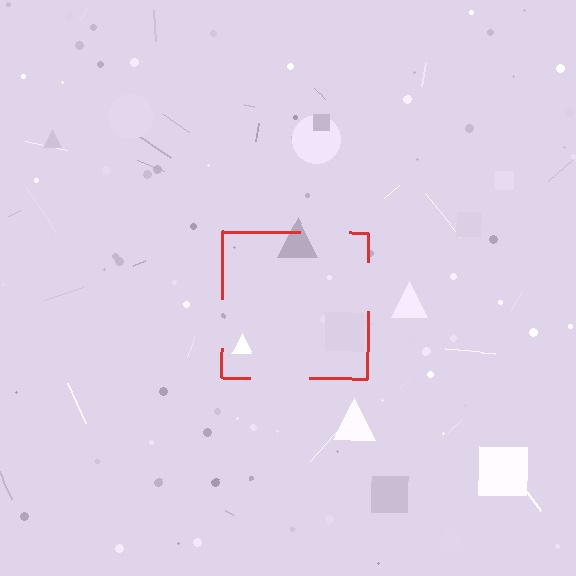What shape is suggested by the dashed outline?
The dashed outline suggests a square.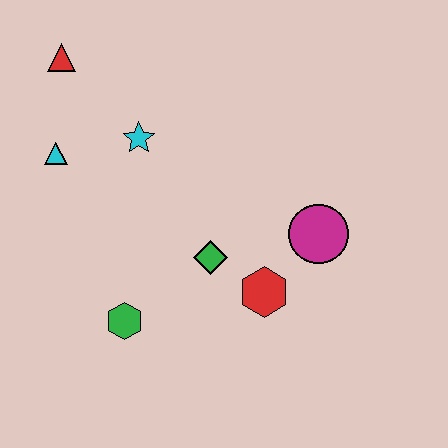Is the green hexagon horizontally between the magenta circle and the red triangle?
Yes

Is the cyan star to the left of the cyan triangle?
No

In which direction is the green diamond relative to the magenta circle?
The green diamond is to the left of the magenta circle.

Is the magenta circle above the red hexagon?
Yes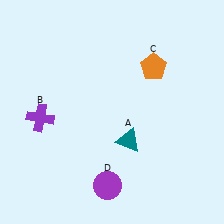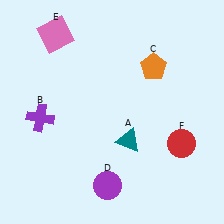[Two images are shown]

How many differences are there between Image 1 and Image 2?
There are 2 differences between the two images.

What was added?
A pink square (E), a red circle (F) were added in Image 2.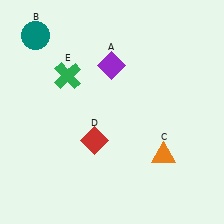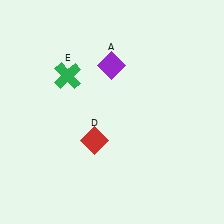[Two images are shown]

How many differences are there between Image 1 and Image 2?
There are 2 differences between the two images.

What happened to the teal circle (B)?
The teal circle (B) was removed in Image 2. It was in the top-left area of Image 1.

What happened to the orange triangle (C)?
The orange triangle (C) was removed in Image 2. It was in the bottom-right area of Image 1.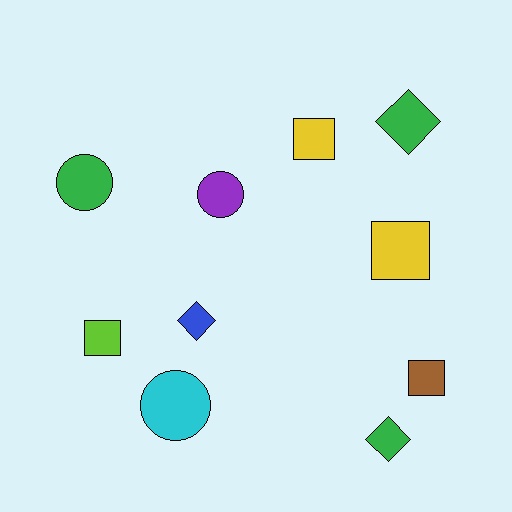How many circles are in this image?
There are 3 circles.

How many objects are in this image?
There are 10 objects.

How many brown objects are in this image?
There is 1 brown object.